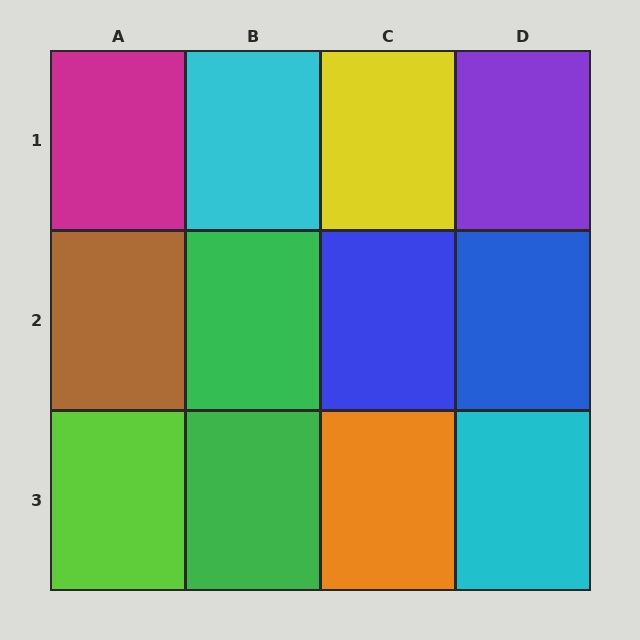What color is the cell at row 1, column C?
Yellow.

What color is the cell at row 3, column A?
Lime.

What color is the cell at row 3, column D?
Cyan.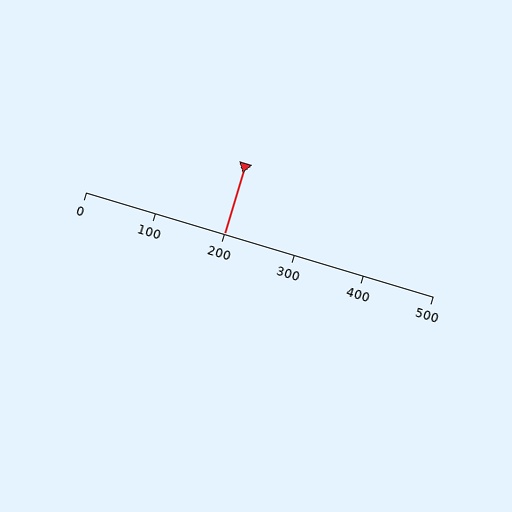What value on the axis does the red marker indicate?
The marker indicates approximately 200.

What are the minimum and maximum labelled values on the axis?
The axis runs from 0 to 500.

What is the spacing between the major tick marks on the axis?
The major ticks are spaced 100 apart.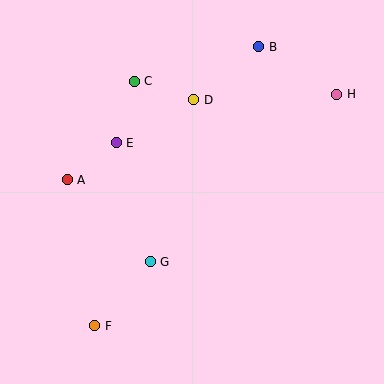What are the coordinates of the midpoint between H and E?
The midpoint between H and E is at (226, 119).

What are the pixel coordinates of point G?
Point G is at (150, 262).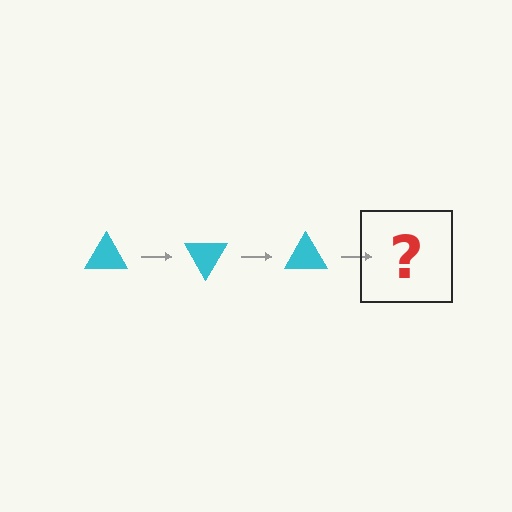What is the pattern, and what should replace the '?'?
The pattern is that the triangle rotates 60 degrees each step. The '?' should be a cyan triangle rotated 180 degrees.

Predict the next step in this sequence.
The next step is a cyan triangle rotated 180 degrees.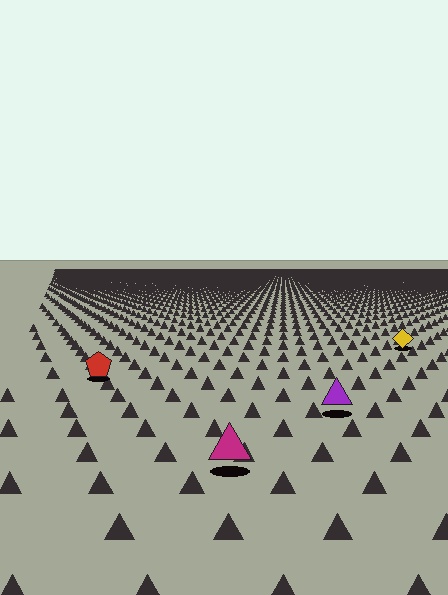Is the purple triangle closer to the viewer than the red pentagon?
Yes. The purple triangle is closer — you can tell from the texture gradient: the ground texture is coarser near it.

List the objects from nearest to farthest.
From nearest to farthest: the magenta triangle, the purple triangle, the red pentagon, the yellow diamond.